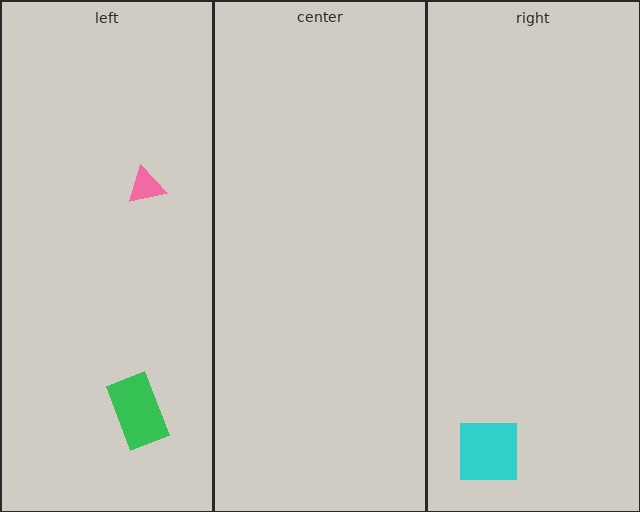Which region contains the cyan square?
The right region.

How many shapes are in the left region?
2.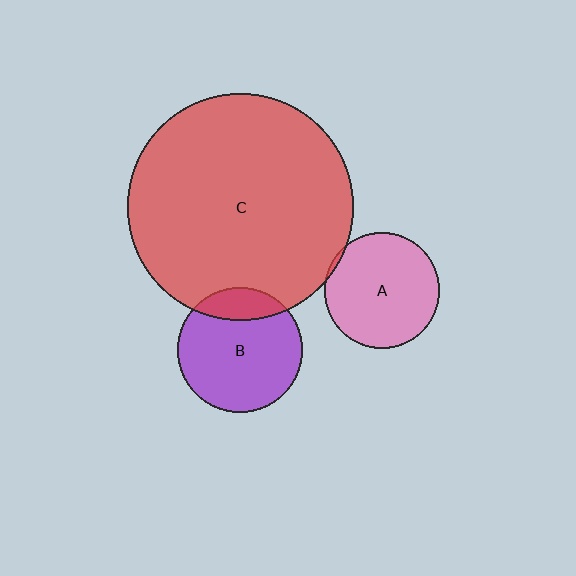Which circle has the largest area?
Circle C (red).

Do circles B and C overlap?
Yes.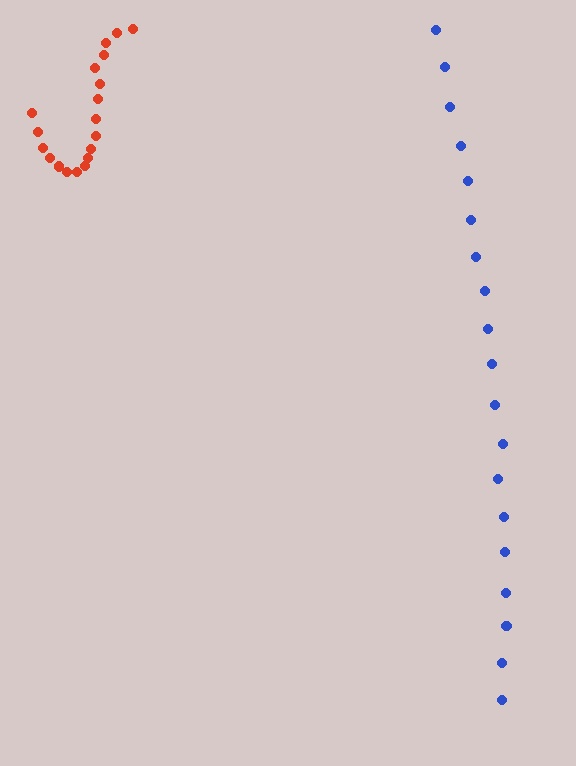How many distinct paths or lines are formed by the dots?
There are 2 distinct paths.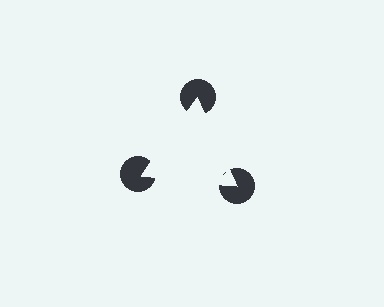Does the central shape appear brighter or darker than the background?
It typically appears slightly brighter than the background, even though no actual brightness change is drawn.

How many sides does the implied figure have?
3 sides.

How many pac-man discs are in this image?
There are 3 — one at each vertex of the illusory triangle.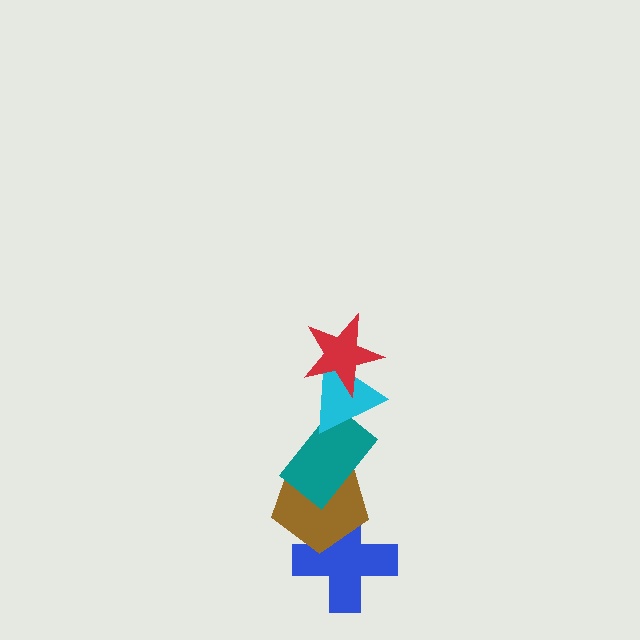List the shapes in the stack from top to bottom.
From top to bottom: the red star, the cyan triangle, the teal rectangle, the brown pentagon, the blue cross.